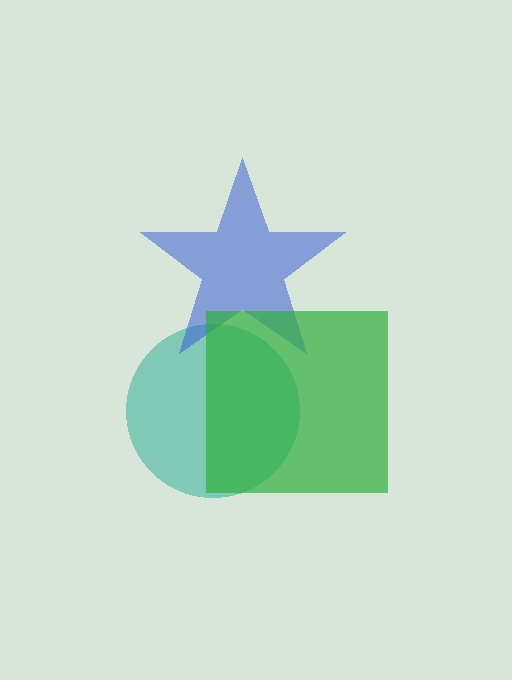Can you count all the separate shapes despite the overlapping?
Yes, there are 3 separate shapes.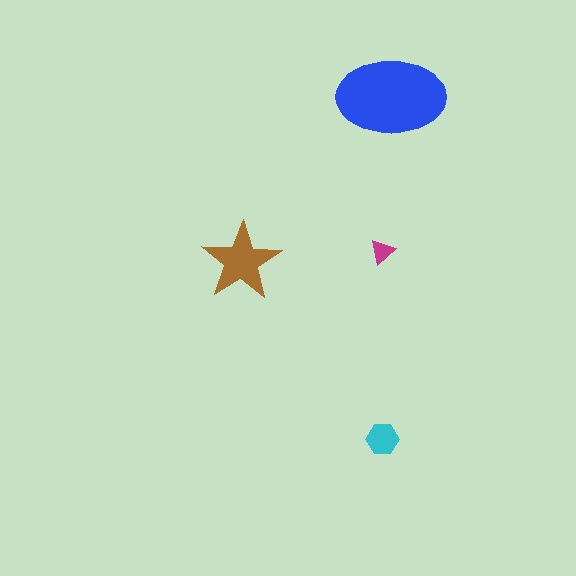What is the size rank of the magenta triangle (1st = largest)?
4th.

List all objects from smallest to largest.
The magenta triangle, the cyan hexagon, the brown star, the blue ellipse.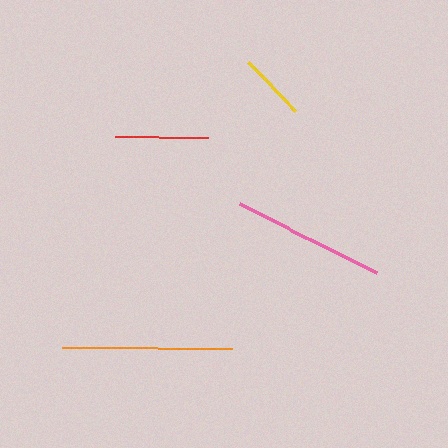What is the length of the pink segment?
The pink segment is approximately 152 pixels long.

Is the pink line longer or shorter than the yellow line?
The pink line is longer than the yellow line.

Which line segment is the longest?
The orange line is the longest at approximately 170 pixels.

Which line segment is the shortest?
The yellow line is the shortest at approximately 66 pixels.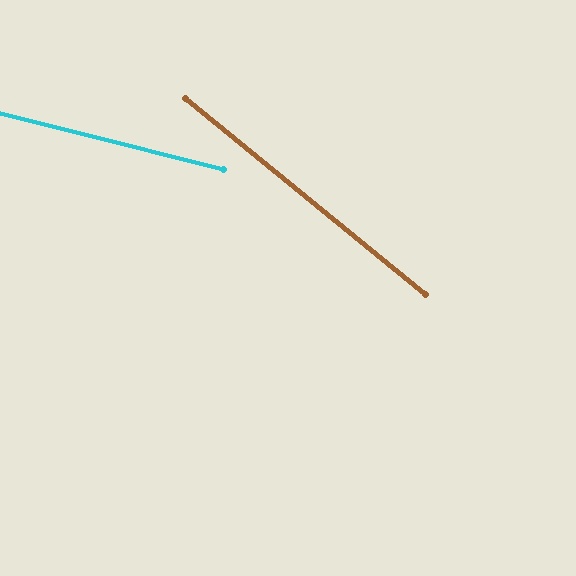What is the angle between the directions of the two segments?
Approximately 25 degrees.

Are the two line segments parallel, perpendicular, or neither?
Neither parallel nor perpendicular — they differ by about 25°.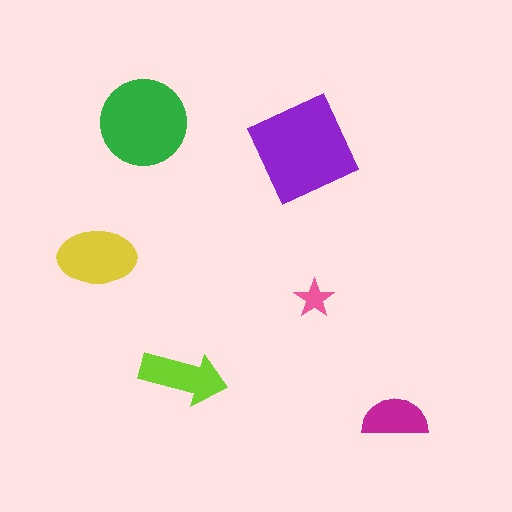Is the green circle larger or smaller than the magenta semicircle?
Larger.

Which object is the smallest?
The pink star.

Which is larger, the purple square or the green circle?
The purple square.